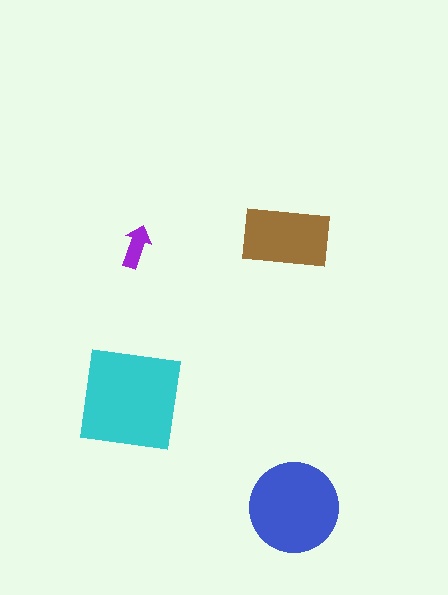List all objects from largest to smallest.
The cyan square, the blue circle, the brown rectangle, the purple arrow.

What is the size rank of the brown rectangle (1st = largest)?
3rd.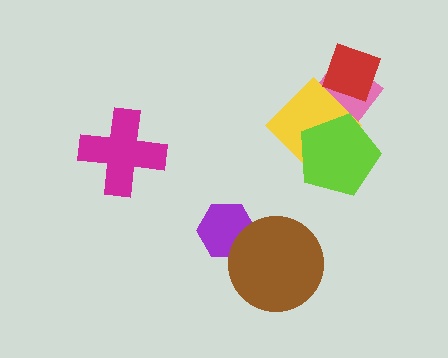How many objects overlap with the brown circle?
1 object overlaps with the brown circle.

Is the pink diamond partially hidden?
Yes, it is partially covered by another shape.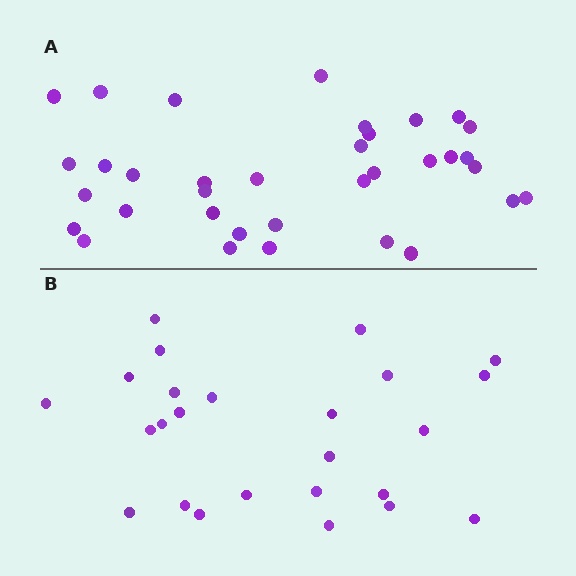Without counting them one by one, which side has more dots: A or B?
Region A (the top region) has more dots.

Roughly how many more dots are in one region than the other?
Region A has roughly 10 or so more dots than region B.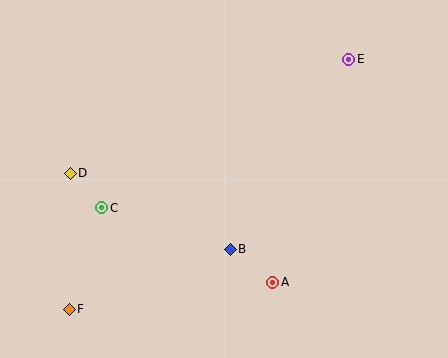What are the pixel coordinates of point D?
Point D is at (70, 173).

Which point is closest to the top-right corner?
Point E is closest to the top-right corner.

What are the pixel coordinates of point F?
Point F is at (69, 309).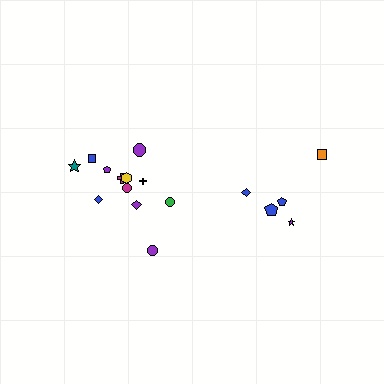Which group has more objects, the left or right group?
The left group.